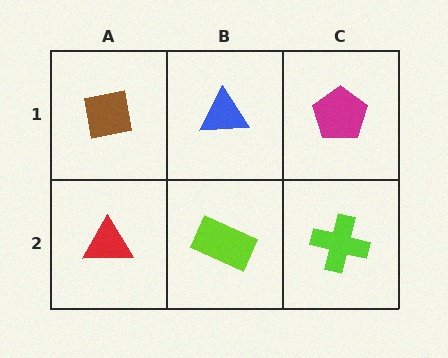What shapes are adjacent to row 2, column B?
A blue triangle (row 1, column B), a red triangle (row 2, column A), a lime cross (row 2, column C).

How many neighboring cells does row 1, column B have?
3.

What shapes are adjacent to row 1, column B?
A lime rectangle (row 2, column B), a brown square (row 1, column A), a magenta pentagon (row 1, column C).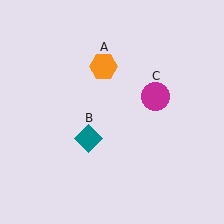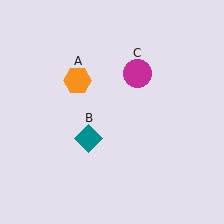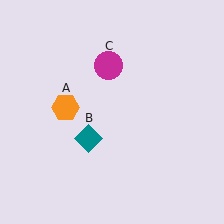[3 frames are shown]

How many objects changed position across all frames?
2 objects changed position: orange hexagon (object A), magenta circle (object C).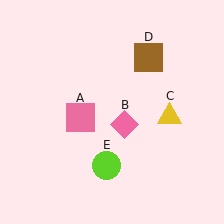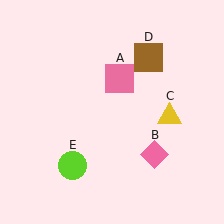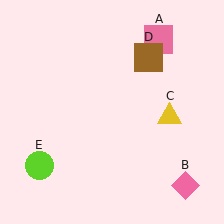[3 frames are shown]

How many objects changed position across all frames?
3 objects changed position: pink square (object A), pink diamond (object B), lime circle (object E).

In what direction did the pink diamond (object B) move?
The pink diamond (object B) moved down and to the right.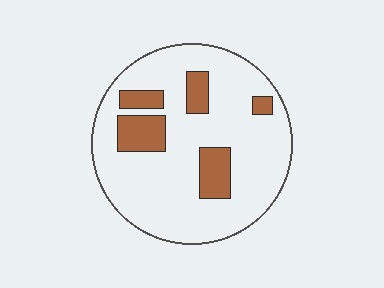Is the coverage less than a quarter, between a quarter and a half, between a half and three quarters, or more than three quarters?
Less than a quarter.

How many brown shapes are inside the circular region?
5.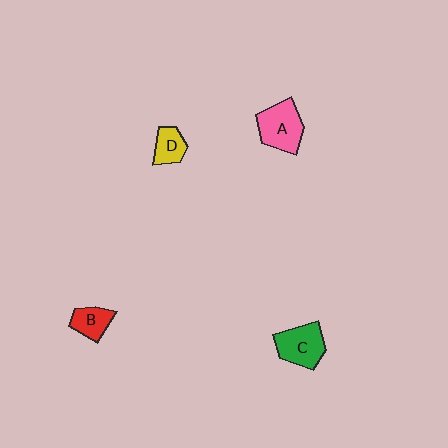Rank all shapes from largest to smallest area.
From largest to smallest: A (pink), C (green), B (red), D (yellow).